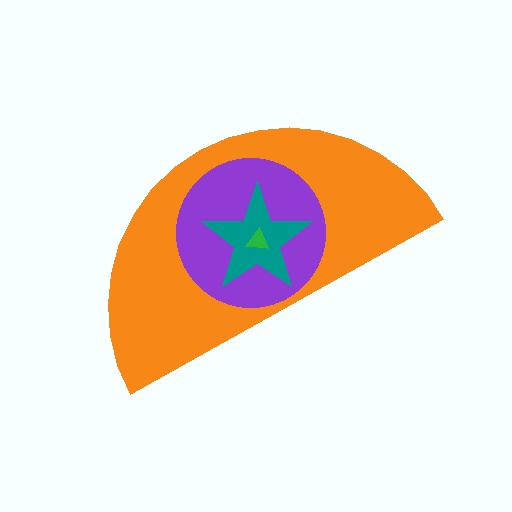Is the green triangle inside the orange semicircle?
Yes.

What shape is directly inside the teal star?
The green triangle.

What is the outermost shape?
The orange semicircle.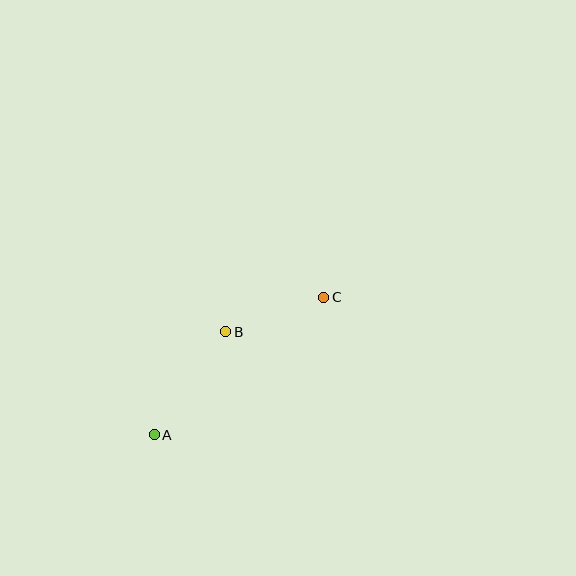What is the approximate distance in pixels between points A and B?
The distance between A and B is approximately 125 pixels.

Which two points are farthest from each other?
Points A and C are farthest from each other.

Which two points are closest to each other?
Points B and C are closest to each other.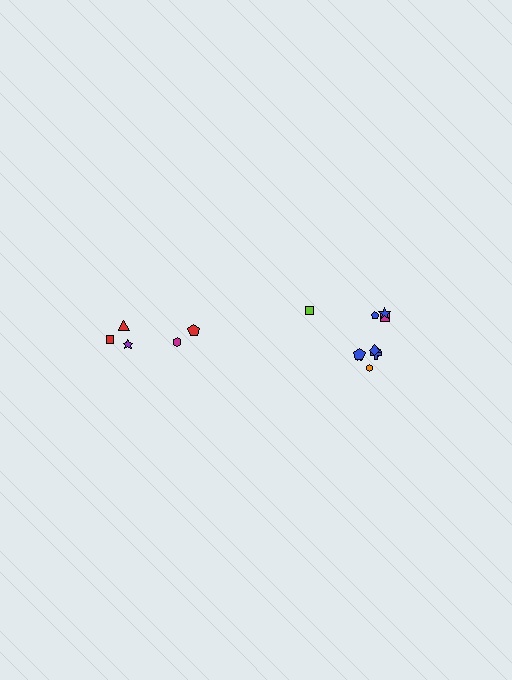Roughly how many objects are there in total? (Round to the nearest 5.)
Roughly 15 objects in total.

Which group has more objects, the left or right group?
The right group.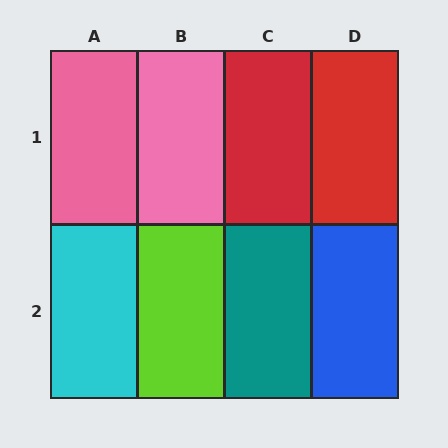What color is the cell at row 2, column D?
Blue.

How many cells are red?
2 cells are red.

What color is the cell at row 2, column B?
Lime.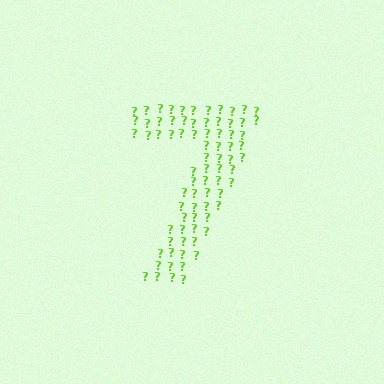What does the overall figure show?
The overall figure shows the digit 7.